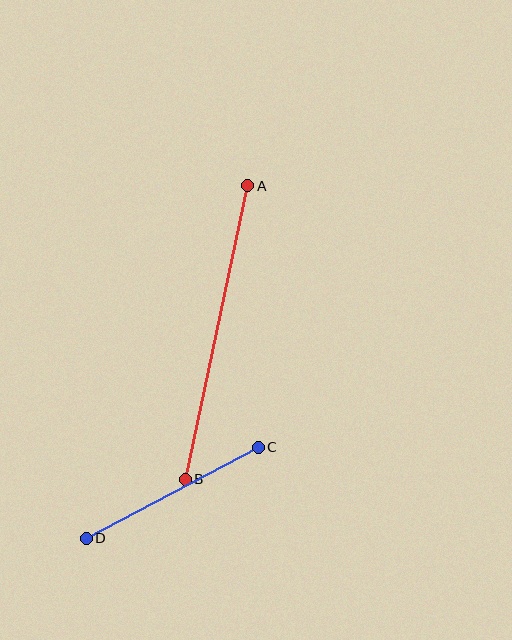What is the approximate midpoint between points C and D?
The midpoint is at approximately (172, 493) pixels.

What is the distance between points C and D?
The distance is approximately 194 pixels.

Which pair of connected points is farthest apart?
Points A and B are farthest apart.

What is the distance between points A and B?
The distance is approximately 300 pixels.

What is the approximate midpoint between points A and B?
The midpoint is at approximately (217, 332) pixels.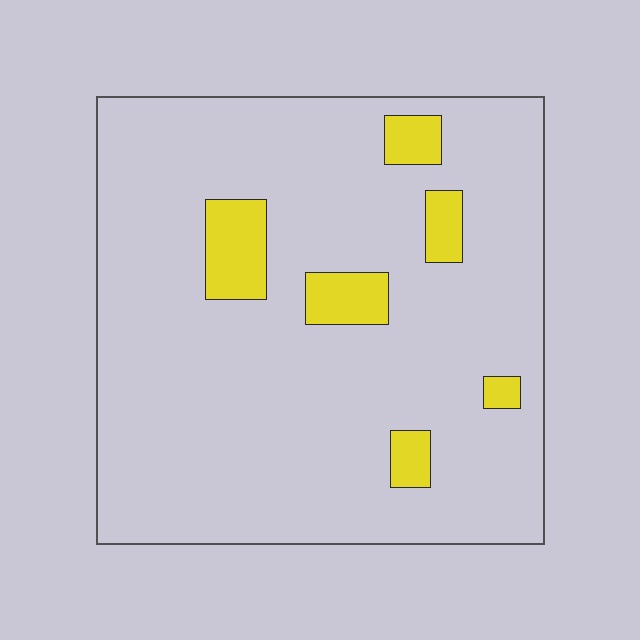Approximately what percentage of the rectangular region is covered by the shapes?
Approximately 10%.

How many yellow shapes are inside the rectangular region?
6.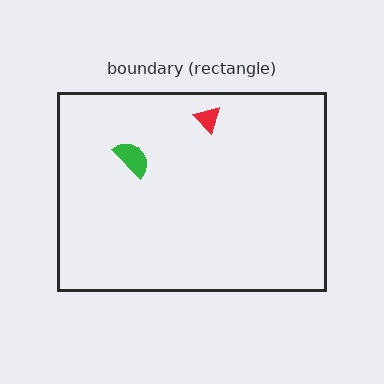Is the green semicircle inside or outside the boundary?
Inside.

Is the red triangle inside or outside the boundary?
Inside.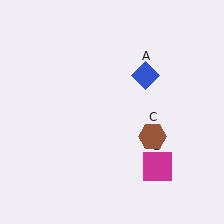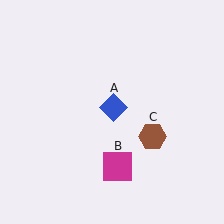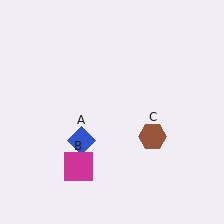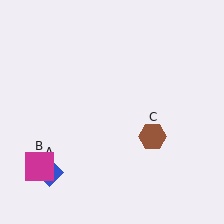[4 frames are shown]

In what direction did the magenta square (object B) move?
The magenta square (object B) moved left.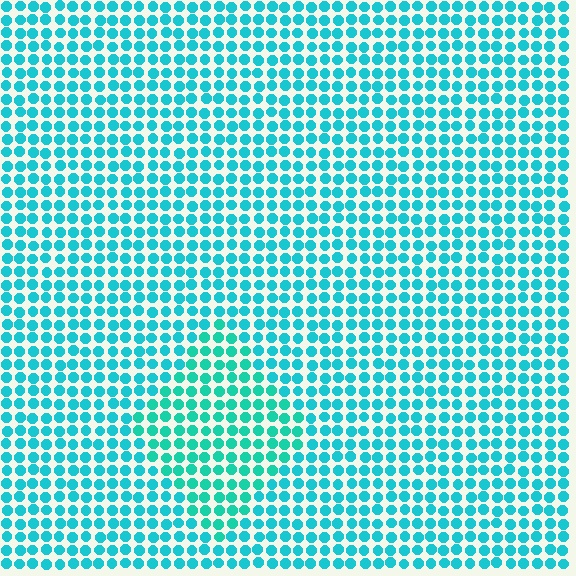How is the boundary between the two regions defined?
The boundary is defined purely by a slight shift in hue (about 17 degrees). Spacing, size, and orientation are identical on both sides.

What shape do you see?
I see a diamond.